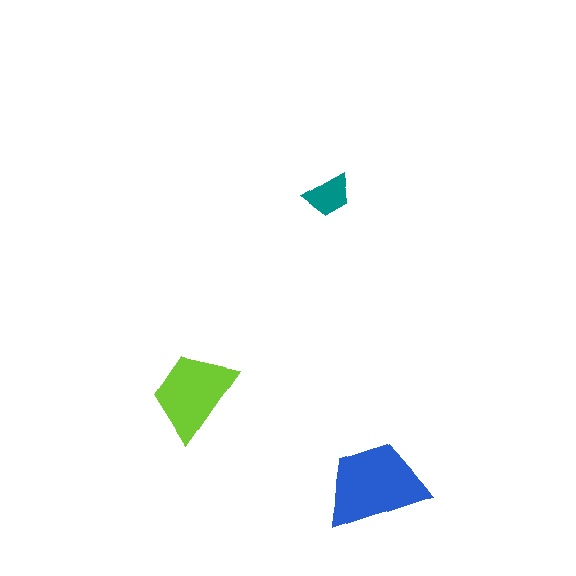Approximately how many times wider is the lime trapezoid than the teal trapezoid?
About 2 times wider.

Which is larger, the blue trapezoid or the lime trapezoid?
The blue one.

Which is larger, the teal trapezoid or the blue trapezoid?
The blue one.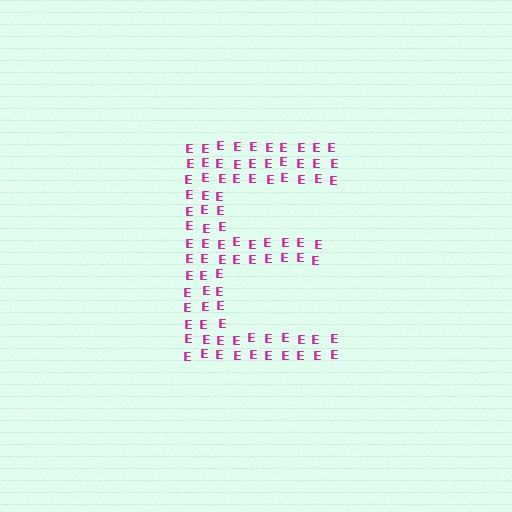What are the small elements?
The small elements are letter E's.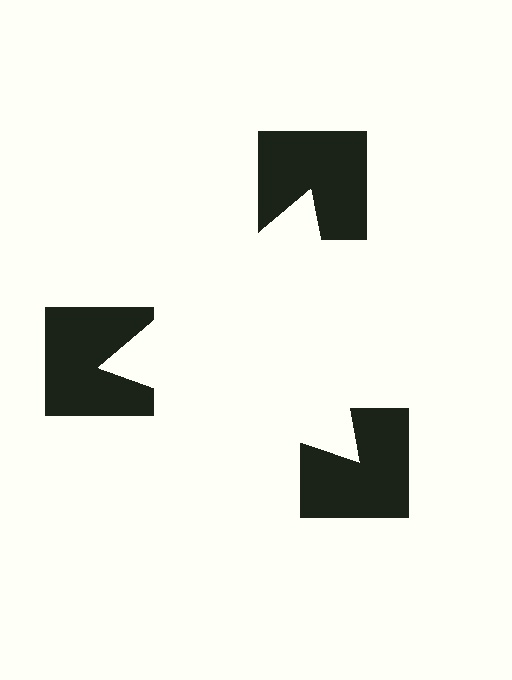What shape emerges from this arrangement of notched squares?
An illusory triangle — its edges are inferred from the aligned wedge cuts in the notched squares, not physically drawn.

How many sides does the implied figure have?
3 sides.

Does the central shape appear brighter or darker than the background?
It typically appears slightly brighter than the background, even though no actual brightness change is drawn.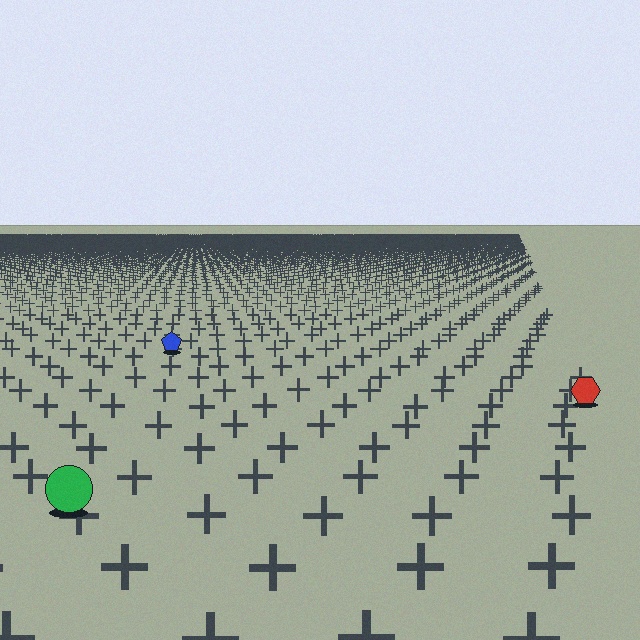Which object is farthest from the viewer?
The blue pentagon is farthest from the viewer. It appears smaller and the ground texture around it is denser.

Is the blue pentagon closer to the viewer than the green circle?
No. The green circle is closer — you can tell from the texture gradient: the ground texture is coarser near it.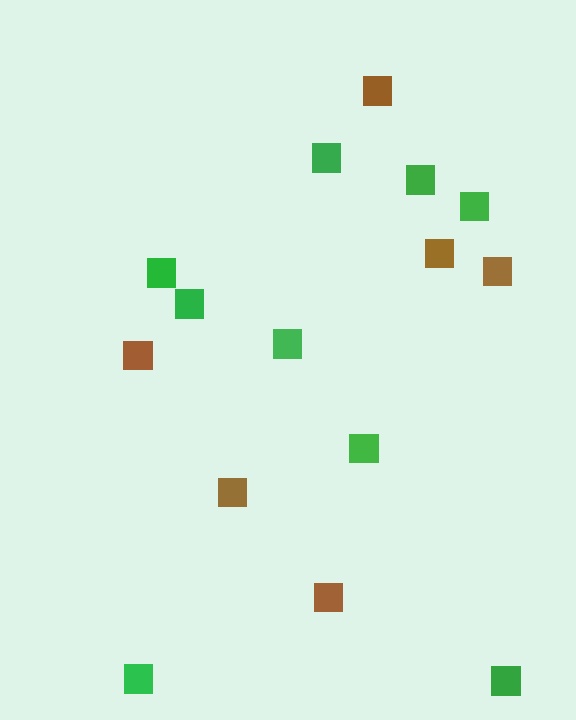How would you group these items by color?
There are 2 groups: one group of brown squares (6) and one group of green squares (9).